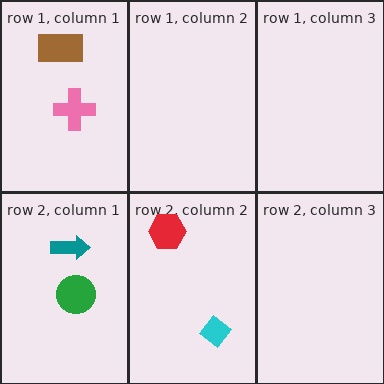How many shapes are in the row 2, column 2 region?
2.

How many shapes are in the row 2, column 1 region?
2.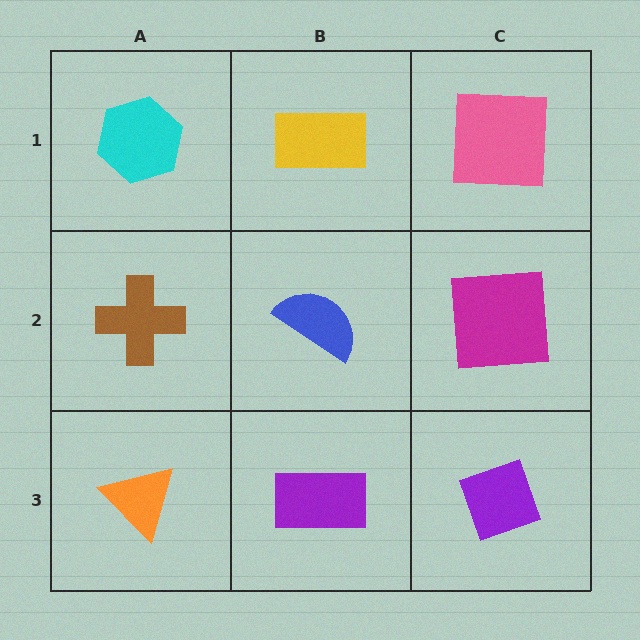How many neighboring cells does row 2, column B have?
4.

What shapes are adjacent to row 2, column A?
A cyan hexagon (row 1, column A), an orange triangle (row 3, column A), a blue semicircle (row 2, column B).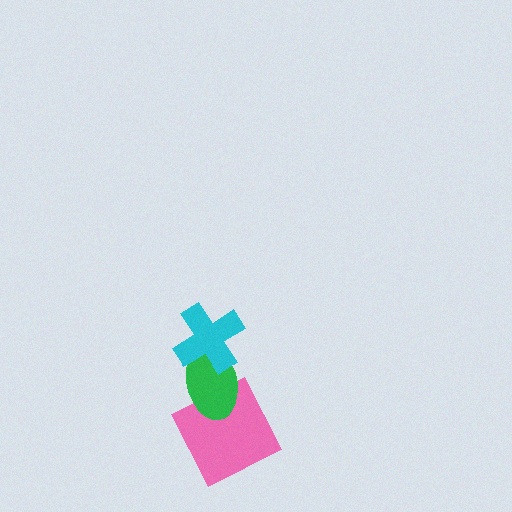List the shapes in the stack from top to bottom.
From top to bottom: the cyan cross, the green ellipse, the pink square.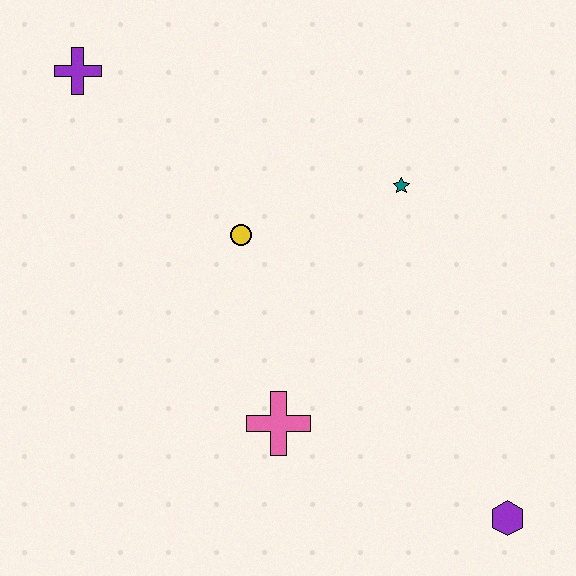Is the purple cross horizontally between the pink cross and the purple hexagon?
No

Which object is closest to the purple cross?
The yellow circle is closest to the purple cross.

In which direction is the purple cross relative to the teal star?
The purple cross is to the left of the teal star.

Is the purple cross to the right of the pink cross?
No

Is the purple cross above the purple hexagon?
Yes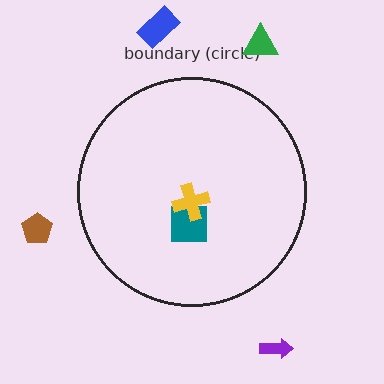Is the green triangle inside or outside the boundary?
Outside.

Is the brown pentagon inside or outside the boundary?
Outside.